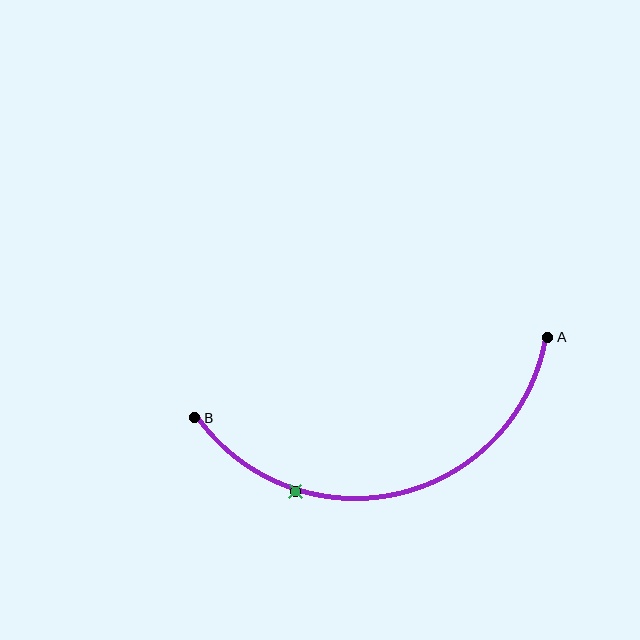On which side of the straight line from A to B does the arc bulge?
The arc bulges below the straight line connecting A and B.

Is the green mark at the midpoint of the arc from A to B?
No. The green mark lies on the arc but is closer to endpoint B. The arc midpoint would be at the point on the curve equidistant along the arc from both A and B.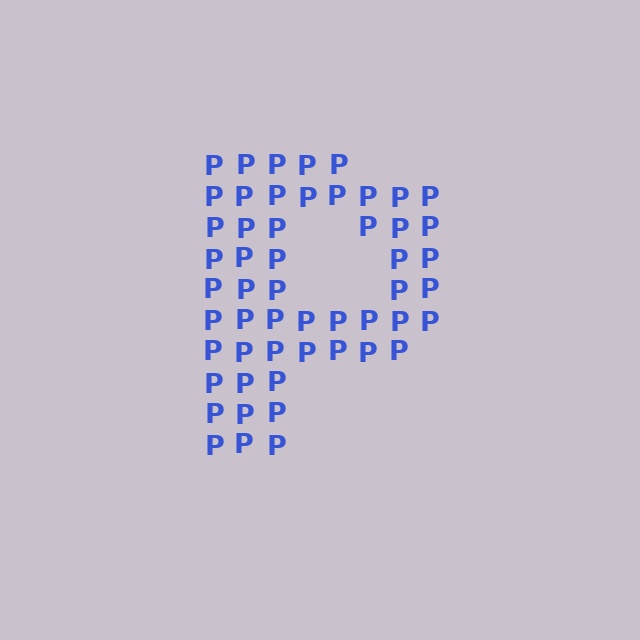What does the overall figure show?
The overall figure shows the letter P.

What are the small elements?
The small elements are letter P's.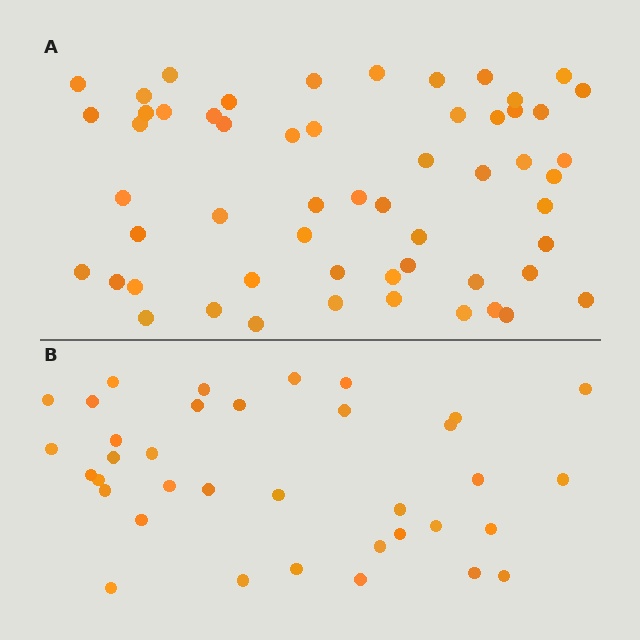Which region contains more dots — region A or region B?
Region A (the top region) has more dots.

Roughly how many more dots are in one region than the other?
Region A has approximately 20 more dots than region B.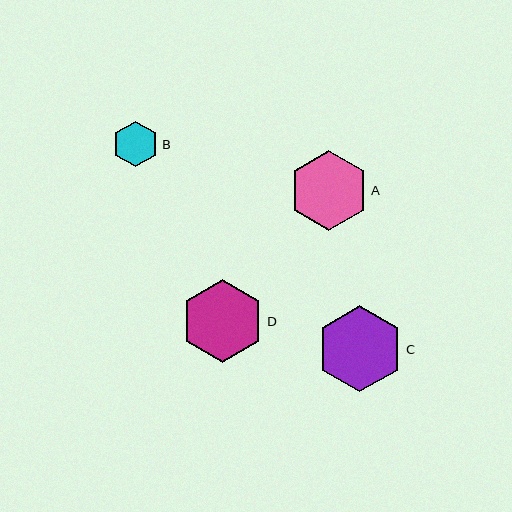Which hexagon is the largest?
Hexagon C is the largest with a size of approximately 86 pixels.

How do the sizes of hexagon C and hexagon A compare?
Hexagon C and hexagon A are approximately the same size.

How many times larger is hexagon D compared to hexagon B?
Hexagon D is approximately 1.8 times the size of hexagon B.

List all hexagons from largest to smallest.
From largest to smallest: C, D, A, B.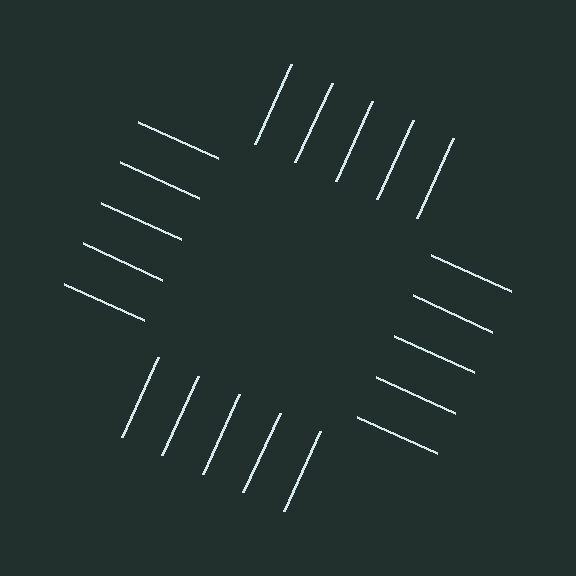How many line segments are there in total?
20 — 5 along each of the 4 edges.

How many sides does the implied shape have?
4 sides — the line-ends trace a square.